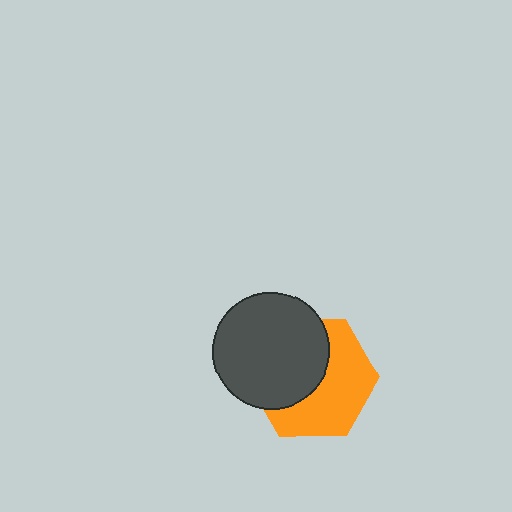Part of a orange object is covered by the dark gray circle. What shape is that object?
It is a hexagon.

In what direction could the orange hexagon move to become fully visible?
The orange hexagon could move toward the lower-right. That would shift it out from behind the dark gray circle entirely.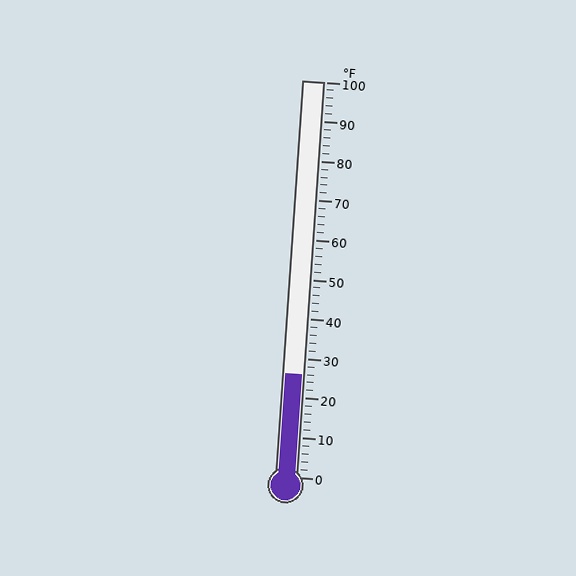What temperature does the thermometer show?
The thermometer shows approximately 26°F.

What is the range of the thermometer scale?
The thermometer scale ranges from 0°F to 100°F.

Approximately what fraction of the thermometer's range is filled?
The thermometer is filled to approximately 25% of its range.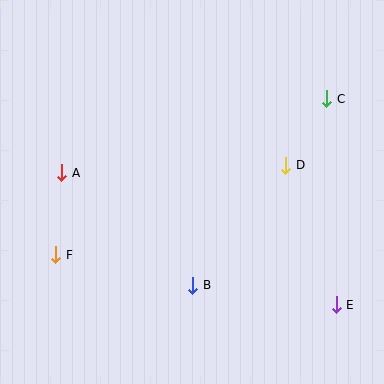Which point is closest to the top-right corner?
Point C is closest to the top-right corner.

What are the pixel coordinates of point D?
Point D is at (286, 165).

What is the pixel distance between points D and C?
The distance between D and C is 78 pixels.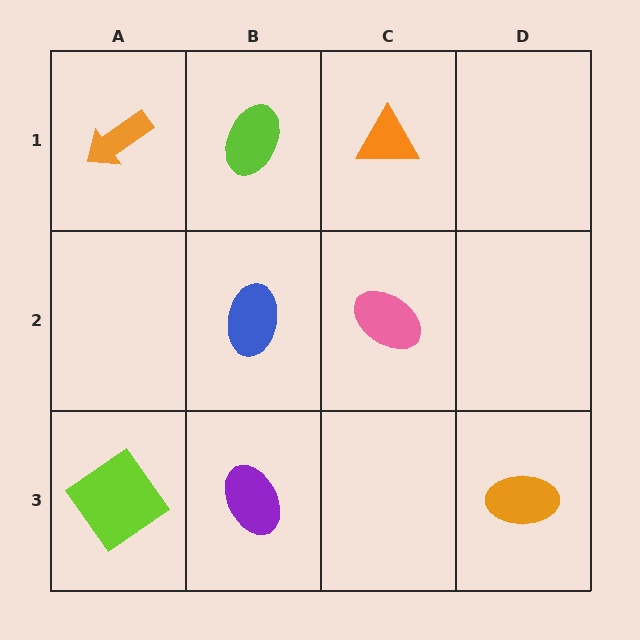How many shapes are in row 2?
2 shapes.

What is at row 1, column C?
An orange triangle.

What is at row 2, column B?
A blue ellipse.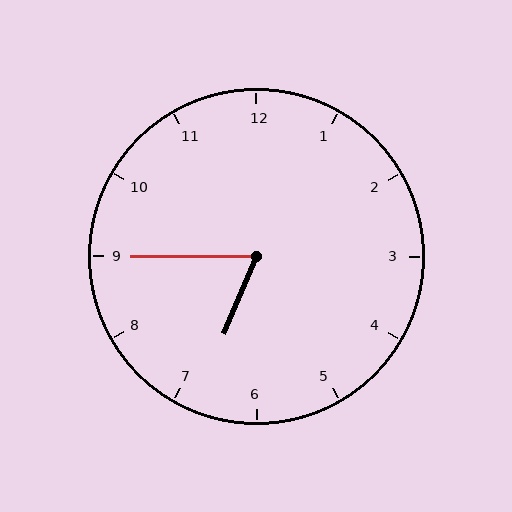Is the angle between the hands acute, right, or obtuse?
It is acute.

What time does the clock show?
6:45.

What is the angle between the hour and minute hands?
Approximately 68 degrees.